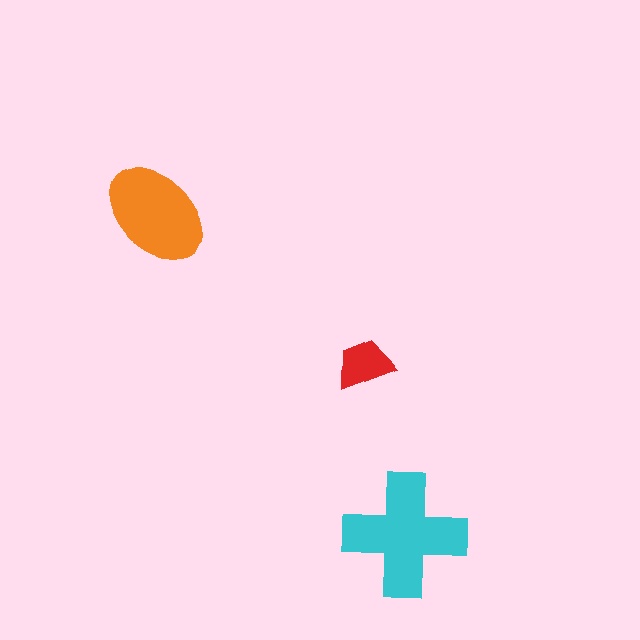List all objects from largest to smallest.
The cyan cross, the orange ellipse, the red trapezoid.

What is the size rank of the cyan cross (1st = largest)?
1st.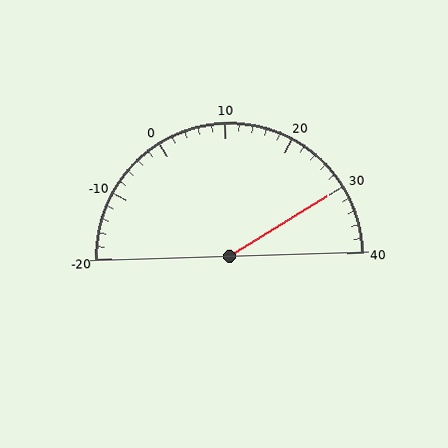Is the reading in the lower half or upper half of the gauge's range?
The reading is in the upper half of the range (-20 to 40).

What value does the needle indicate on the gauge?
The needle indicates approximately 30.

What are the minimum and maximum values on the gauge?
The gauge ranges from -20 to 40.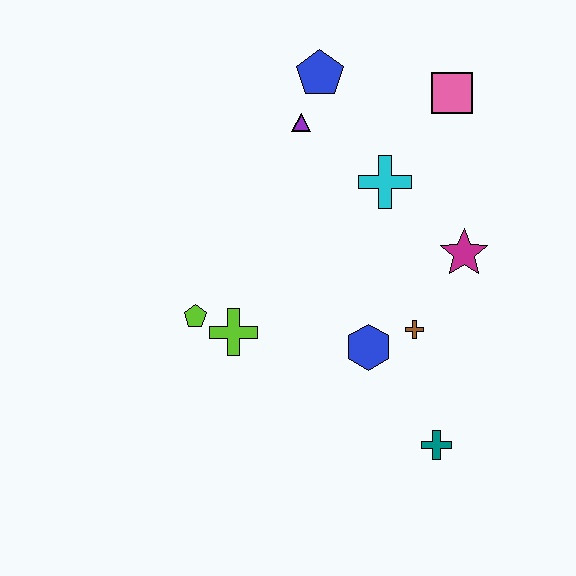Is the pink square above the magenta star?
Yes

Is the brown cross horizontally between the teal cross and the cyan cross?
Yes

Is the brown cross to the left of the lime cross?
No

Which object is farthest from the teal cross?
The blue pentagon is farthest from the teal cross.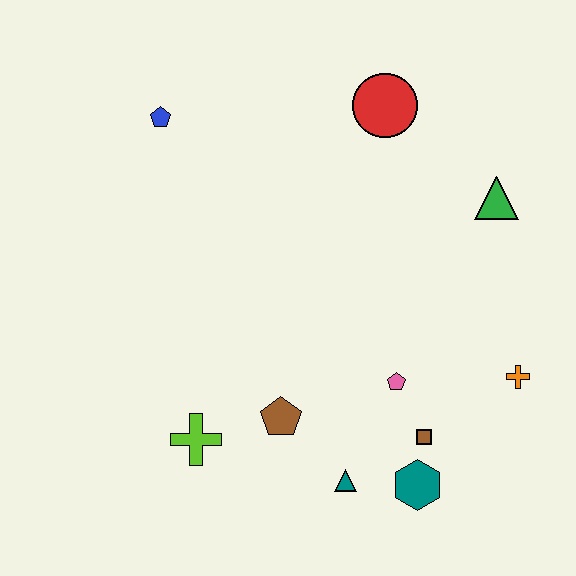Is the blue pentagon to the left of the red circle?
Yes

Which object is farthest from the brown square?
The blue pentagon is farthest from the brown square.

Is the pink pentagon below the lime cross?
No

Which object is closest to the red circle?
The green triangle is closest to the red circle.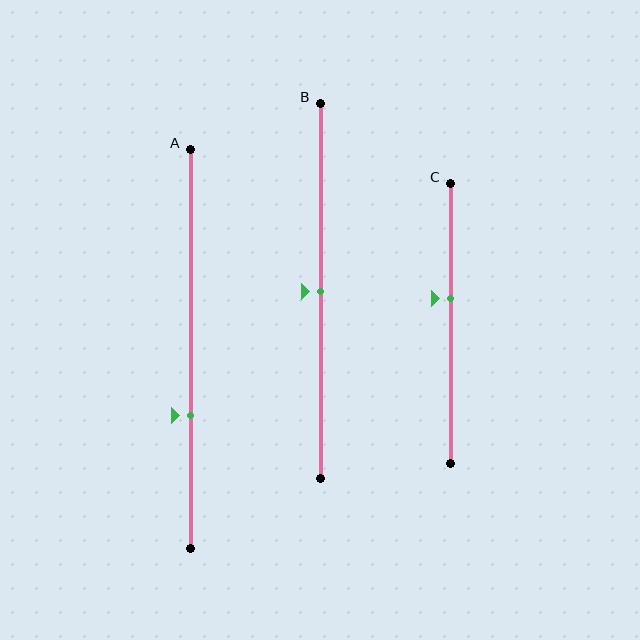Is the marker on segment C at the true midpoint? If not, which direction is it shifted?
No, the marker on segment C is shifted upward by about 9% of the segment length.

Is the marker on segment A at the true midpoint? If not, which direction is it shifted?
No, the marker on segment A is shifted downward by about 17% of the segment length.